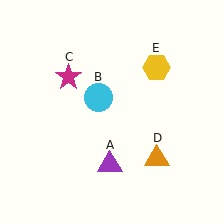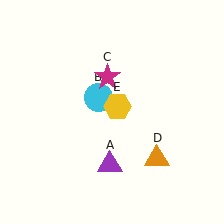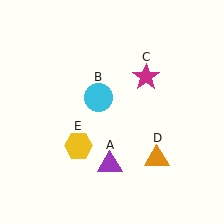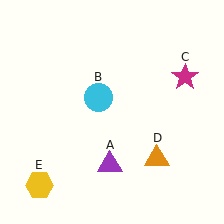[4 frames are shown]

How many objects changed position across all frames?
2 objects changed position: magenta star (object C), yellow hexagon (object E).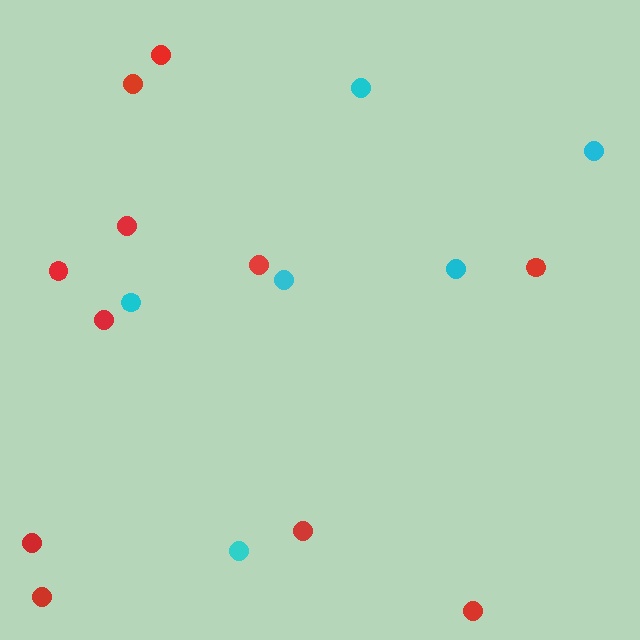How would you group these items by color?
There are 2 groups: one group of cyan circles (6) and one group of red circles (11).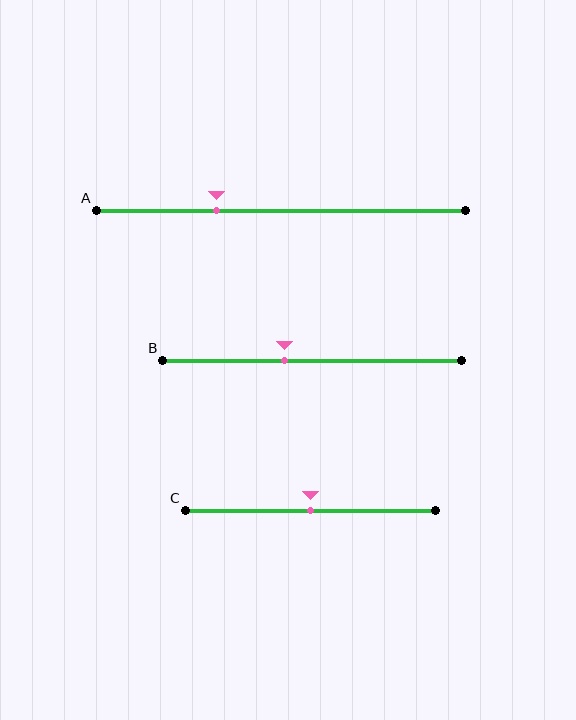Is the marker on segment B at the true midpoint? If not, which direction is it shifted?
No, the marker on segment B is shifted to the left by about 9% of the segment length.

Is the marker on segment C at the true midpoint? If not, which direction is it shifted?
Yes, the marker on segment C is at the true midpoint.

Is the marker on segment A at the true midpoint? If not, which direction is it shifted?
No, the marker on segment A is shifted to the left by about 17% of the segment length.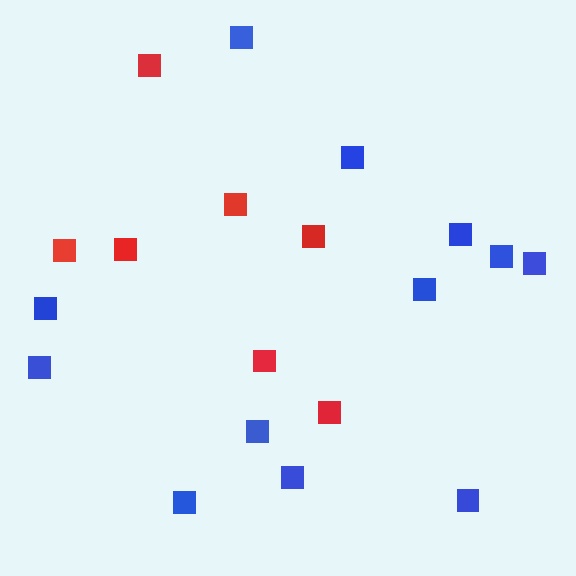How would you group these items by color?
There are 2 groups: one group of red squares (7) and one group of blue squares (12).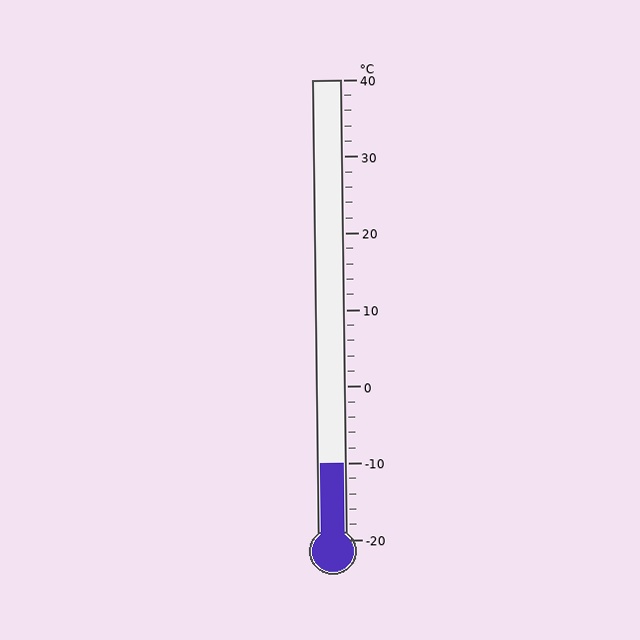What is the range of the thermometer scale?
The thermometer scale ranges from -20°C to 40°C.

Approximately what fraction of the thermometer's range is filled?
The thermometer is filled to approximately 15% of its range.